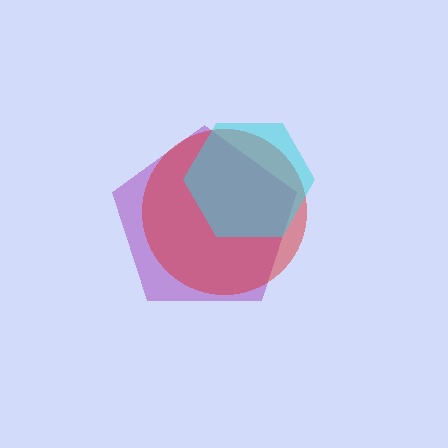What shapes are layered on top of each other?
The layered shapes are: a purple pentagon, a red circle, a cyan hexagon.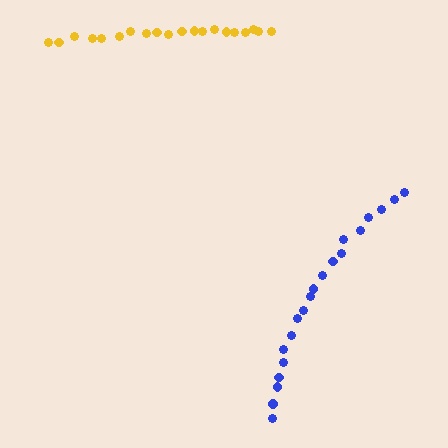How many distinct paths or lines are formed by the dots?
There are 2 distinct paths.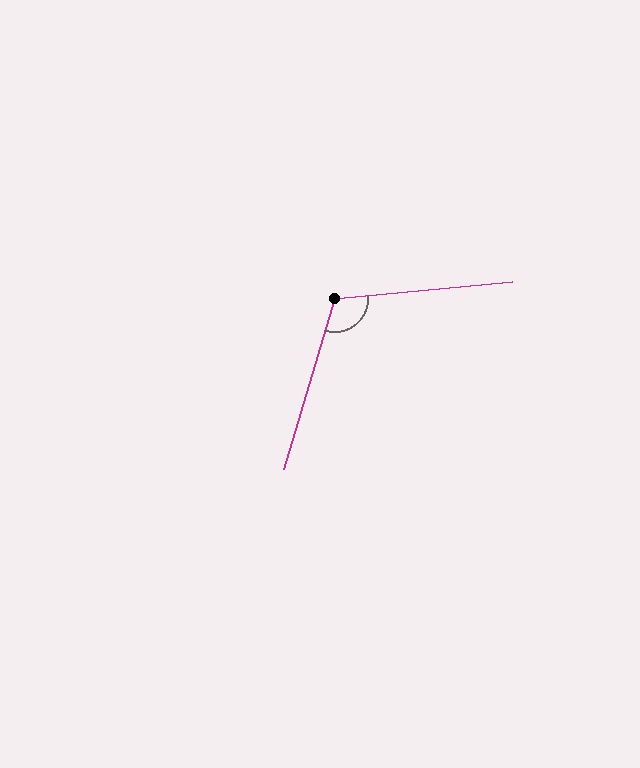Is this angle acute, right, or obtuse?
It is obtuse.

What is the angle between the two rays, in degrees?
Approximately 112 degrees.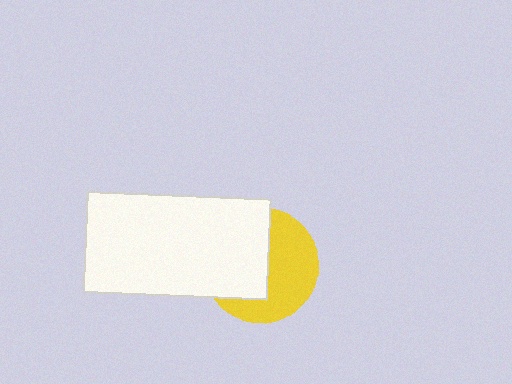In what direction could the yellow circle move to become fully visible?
The yellow circle could move right. That would shift it out from behind the white rectangle entirely.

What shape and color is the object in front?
The object in front is a white rectangle.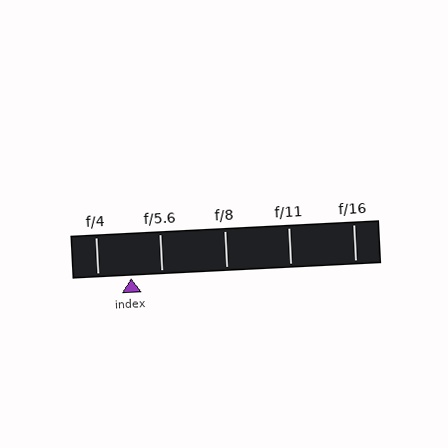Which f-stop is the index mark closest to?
The index mark is closest to f/5.6.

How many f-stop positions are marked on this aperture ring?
There are 5 f-stop positions marked.